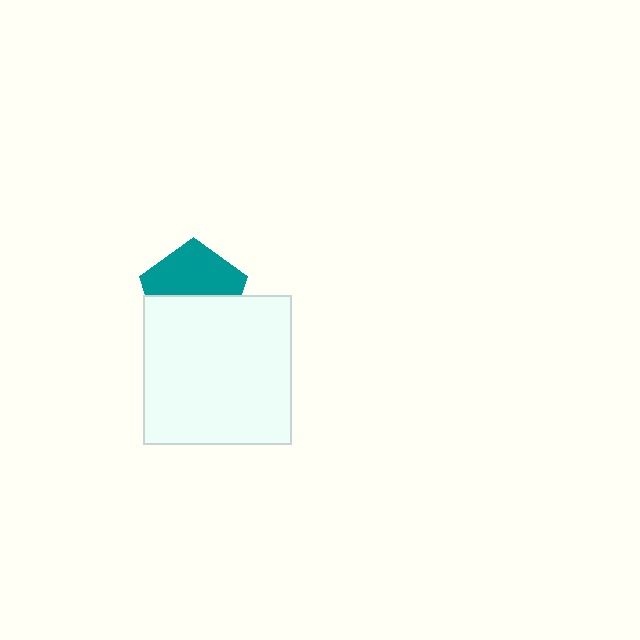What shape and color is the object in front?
The object in front is a white square.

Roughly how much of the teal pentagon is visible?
About half of it is visible (roughly 52%).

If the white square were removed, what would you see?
You would see the complete teal pentagon.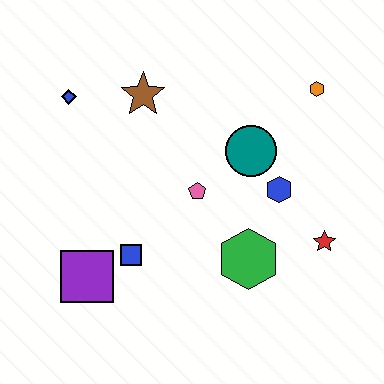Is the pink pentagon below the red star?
No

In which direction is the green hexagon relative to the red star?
The green hexagon is to the left of the red star.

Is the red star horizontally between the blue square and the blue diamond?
No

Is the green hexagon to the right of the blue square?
Yes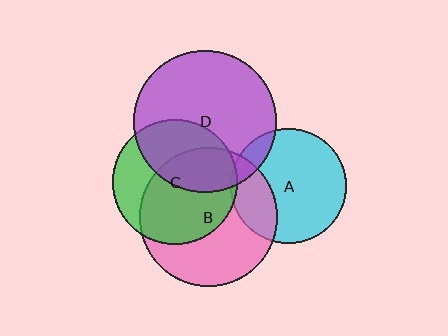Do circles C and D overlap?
Yes.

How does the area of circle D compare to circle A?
Approximately 1.5 times.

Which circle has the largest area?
Circle D (purple).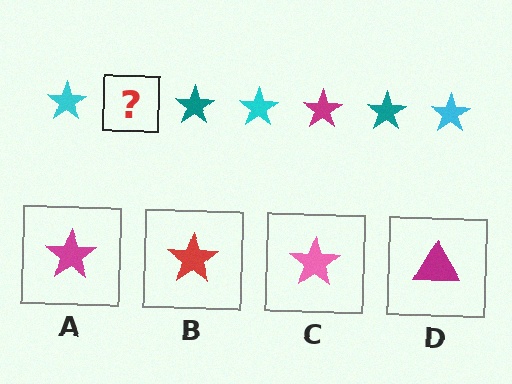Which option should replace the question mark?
Option A.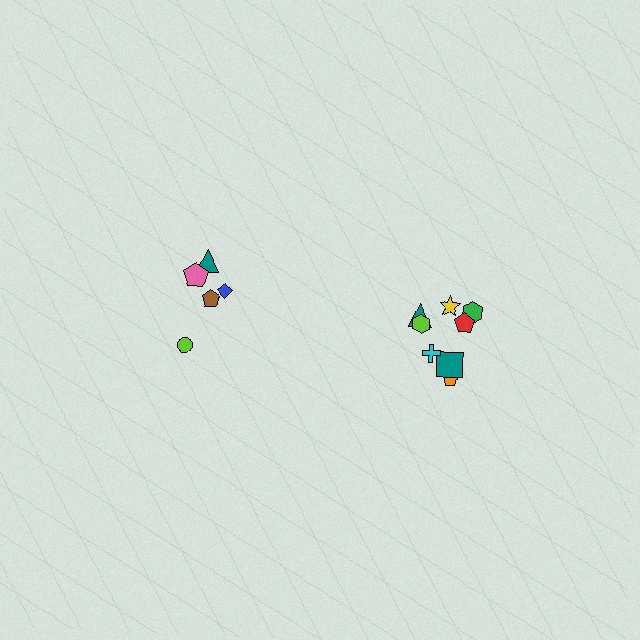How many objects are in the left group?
There are 5 objects.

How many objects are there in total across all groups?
There are 13 objects.